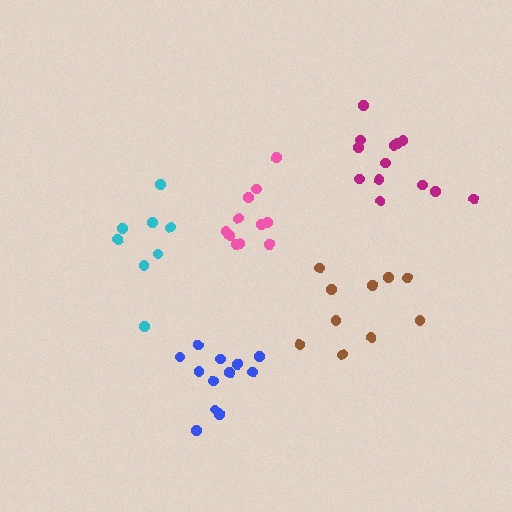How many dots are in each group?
Group 1: 14 dots, Group 2: 11 dots, Group 3: 10 dots, Group 4: 13 dots, Group 5: 8 dots (56 total).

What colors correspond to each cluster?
The clusters are colored: blue, pink, brown, magenta, cyan.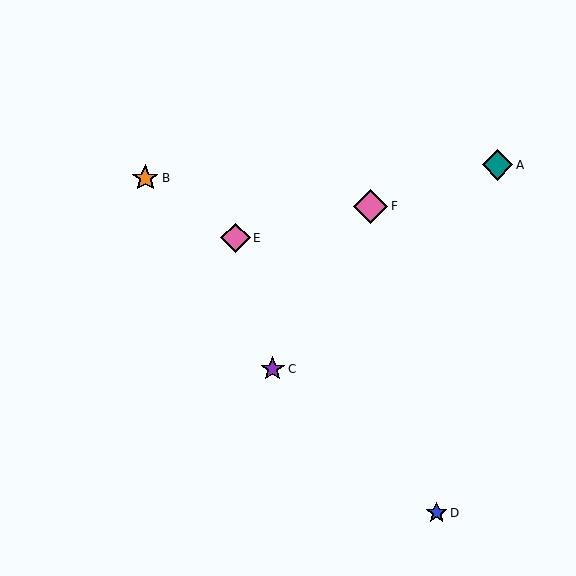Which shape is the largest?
The pink diamond (labeled F) is the largest.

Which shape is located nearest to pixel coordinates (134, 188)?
The orange star (labeled B) at (145, 178) is nearest to that location.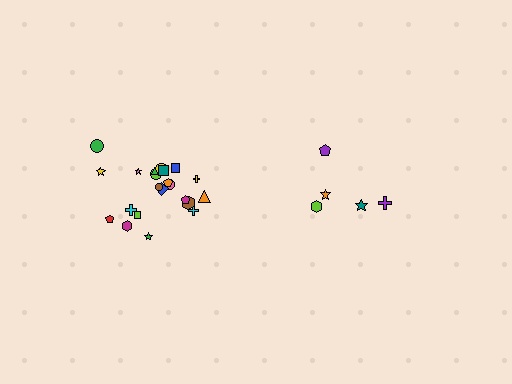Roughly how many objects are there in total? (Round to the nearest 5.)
Roughly 25 objects in total.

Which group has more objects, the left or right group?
The left group.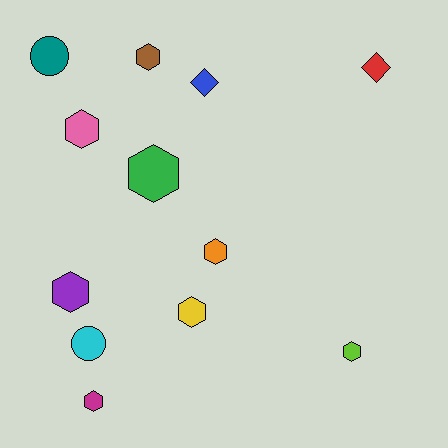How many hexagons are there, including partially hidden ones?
There are 8 hexagons.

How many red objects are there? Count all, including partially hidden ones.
There is 1 red object.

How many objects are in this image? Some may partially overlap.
There are 12 objects.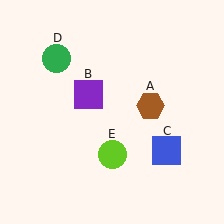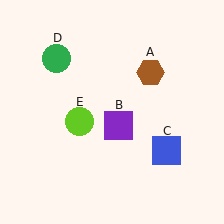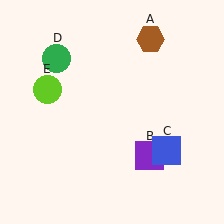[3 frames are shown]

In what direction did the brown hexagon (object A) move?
The brown hexagon (object A) moved up.